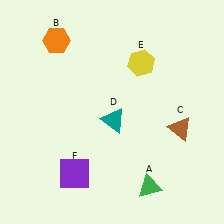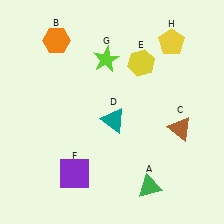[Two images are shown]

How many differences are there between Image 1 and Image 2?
There are 2 differences between the two images.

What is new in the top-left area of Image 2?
A lime star (G) was added in the top-left area of Image 2.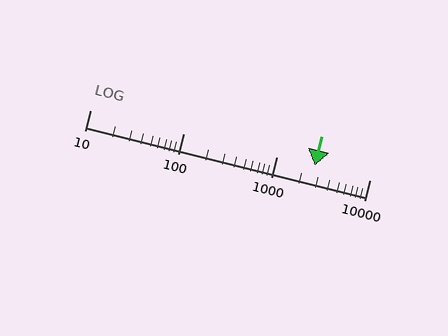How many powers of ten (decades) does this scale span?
The scale spans 3 decades, from 10 to 10000.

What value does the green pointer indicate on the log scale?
The pointer indicates approximately 2600.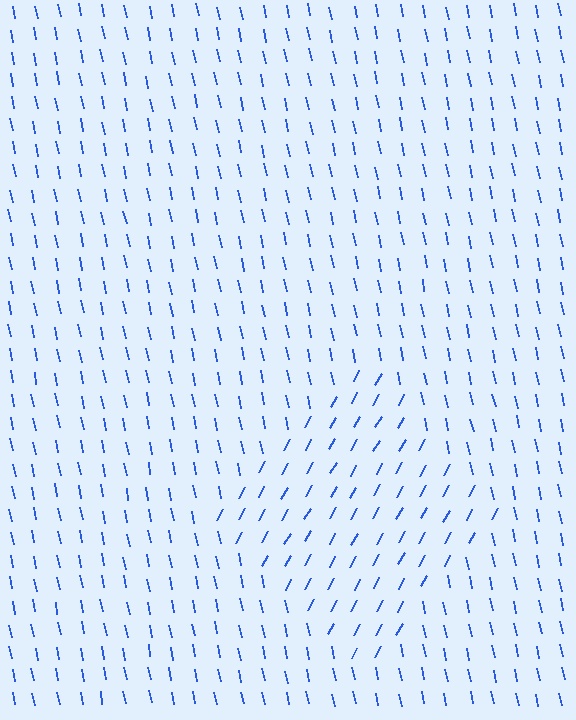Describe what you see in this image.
The image is filled with small blue line segments. A diamond region in the image has lines oriented differently from the surrounding lines, creating a visible texture boundary.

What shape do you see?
I see a diamond.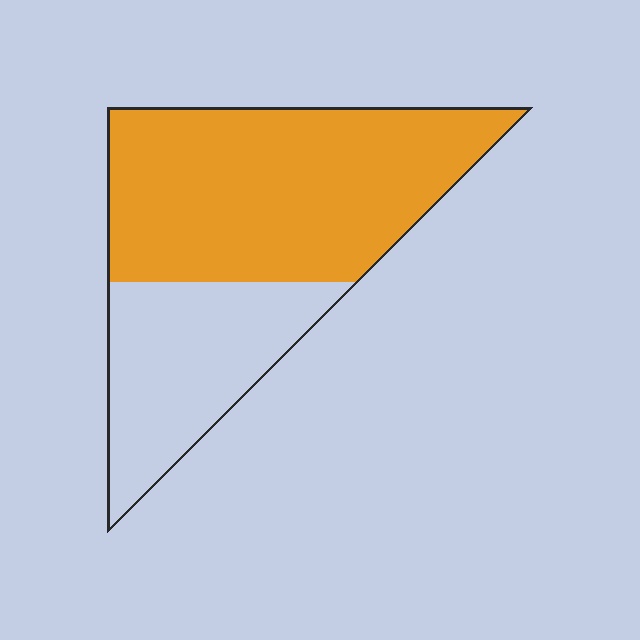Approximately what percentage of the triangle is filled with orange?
Approximately 65%.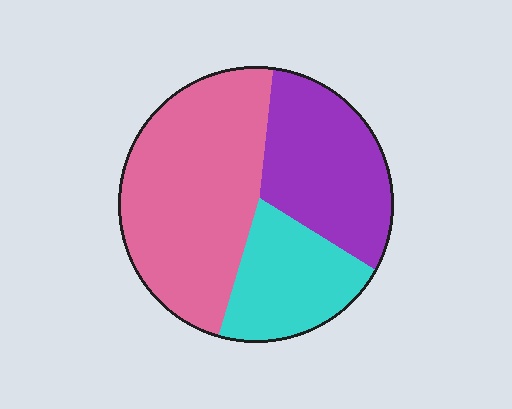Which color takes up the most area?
Pink, at roughly 50%.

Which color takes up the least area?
Cyan, at roughly 20%.